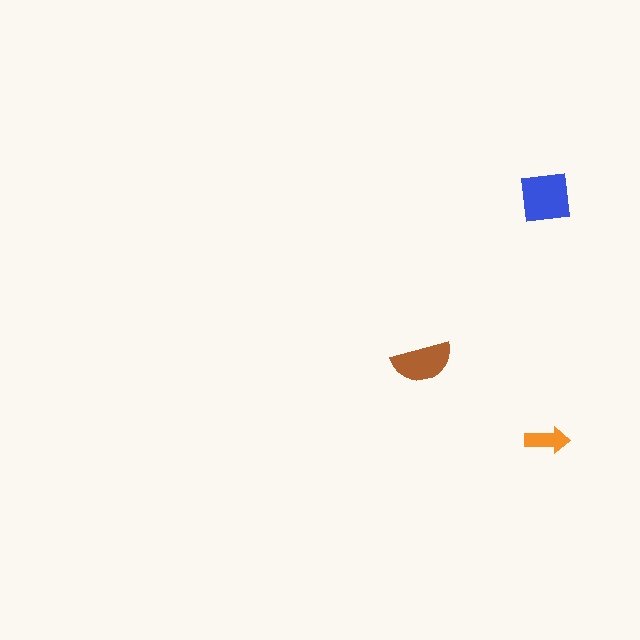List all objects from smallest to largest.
The orange arrow, the brown semicircle, the blue square.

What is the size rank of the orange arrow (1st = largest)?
3rd.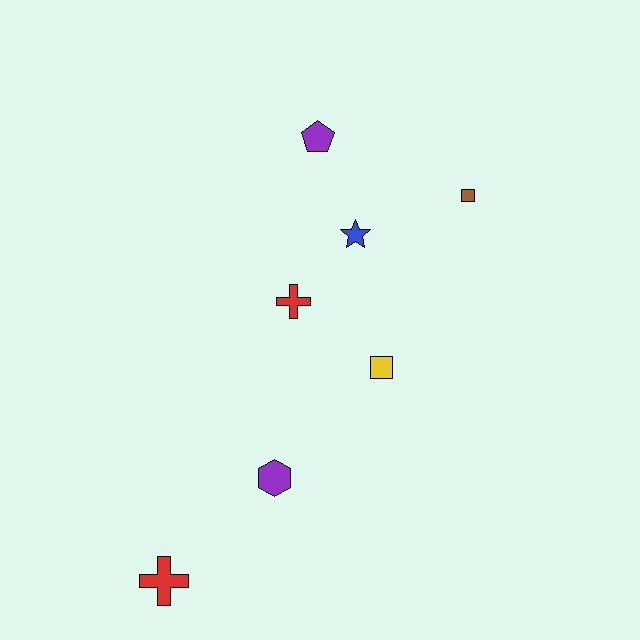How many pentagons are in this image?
There is 1 pentagon.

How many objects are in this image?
There are 7 objects.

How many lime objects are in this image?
There are no lime objects.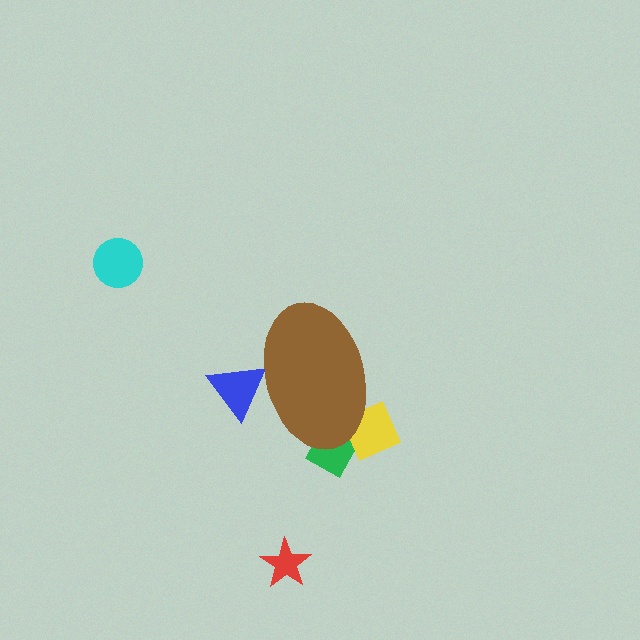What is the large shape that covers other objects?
A brown ellipse.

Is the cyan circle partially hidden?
No, the cyan circle is fully visible.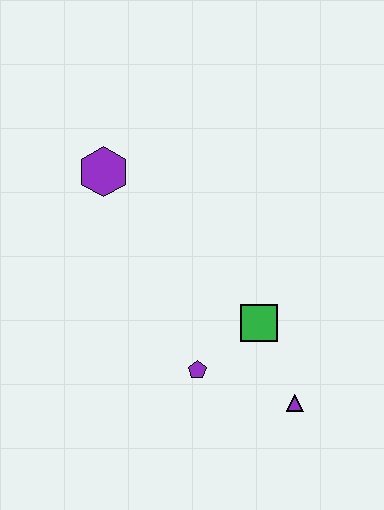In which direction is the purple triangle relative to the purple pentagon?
The purple triangle is to the right of the purple pentagon.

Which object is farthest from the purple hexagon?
The purple triangle is farthest from the purple hexagon.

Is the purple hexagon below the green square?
No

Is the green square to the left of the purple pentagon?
No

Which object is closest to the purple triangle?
The green square is closest to the purple triangle.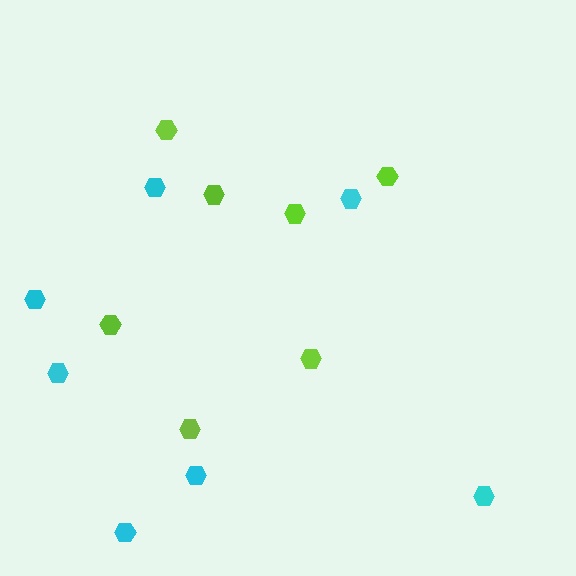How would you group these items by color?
There are 2 groups: one group of lime hexagons (7) and one group of cyan hexagons (7).